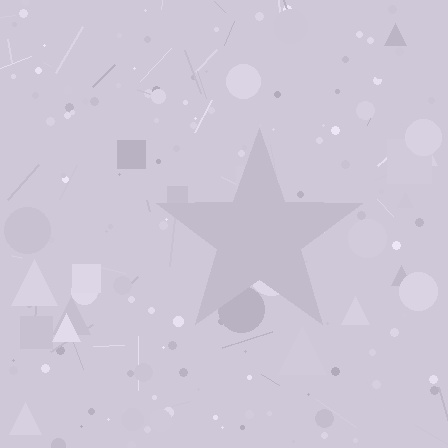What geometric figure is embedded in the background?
A star is embedded in the background.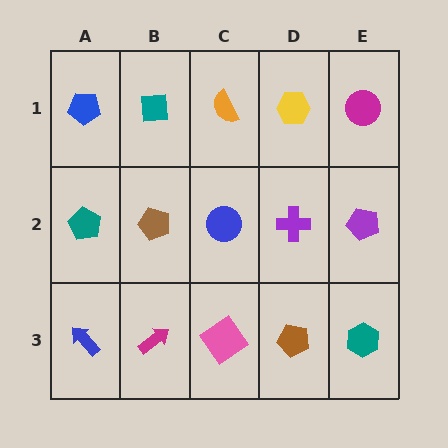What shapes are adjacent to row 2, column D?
A yellow hexagon (row 1, column D), a brown pentagon (row 3, column D), a blue circle (row 2, column C), a purple pentagon (row 2, column E).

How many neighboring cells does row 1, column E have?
2.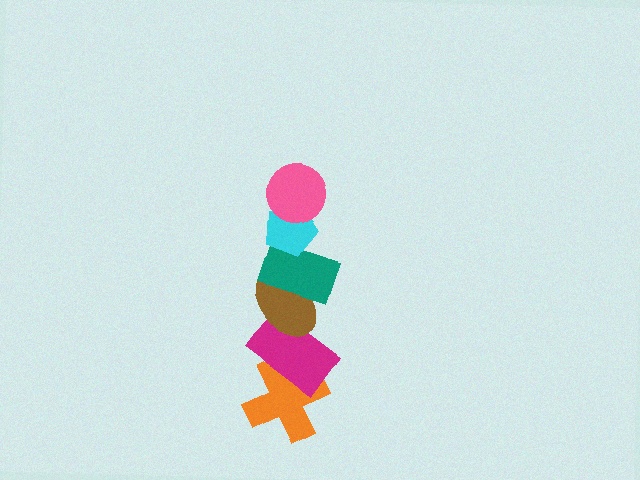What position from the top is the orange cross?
The orange cross is 6th from the top.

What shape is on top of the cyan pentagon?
The pink circle is on top of the cyan pentagon.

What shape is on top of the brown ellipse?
The teal rectangle is on top of the brown ellipse.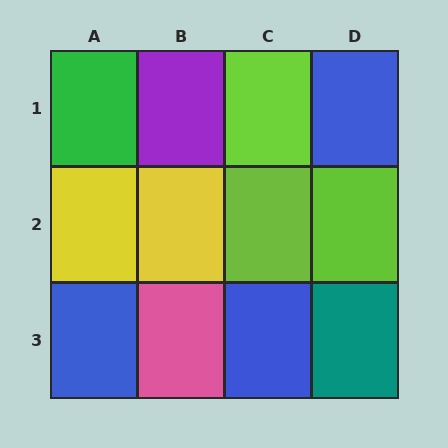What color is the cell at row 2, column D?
Lime.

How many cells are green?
1 cell is green.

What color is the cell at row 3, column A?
Blue.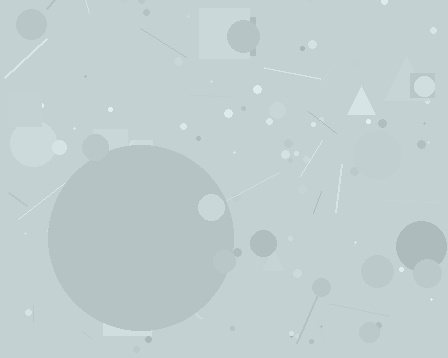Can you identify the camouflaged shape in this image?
The camouflaged shape is a circle.